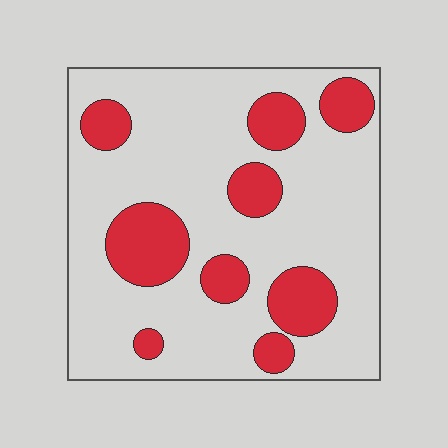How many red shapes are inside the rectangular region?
9.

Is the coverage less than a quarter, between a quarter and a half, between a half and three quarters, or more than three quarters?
Less than a quarter.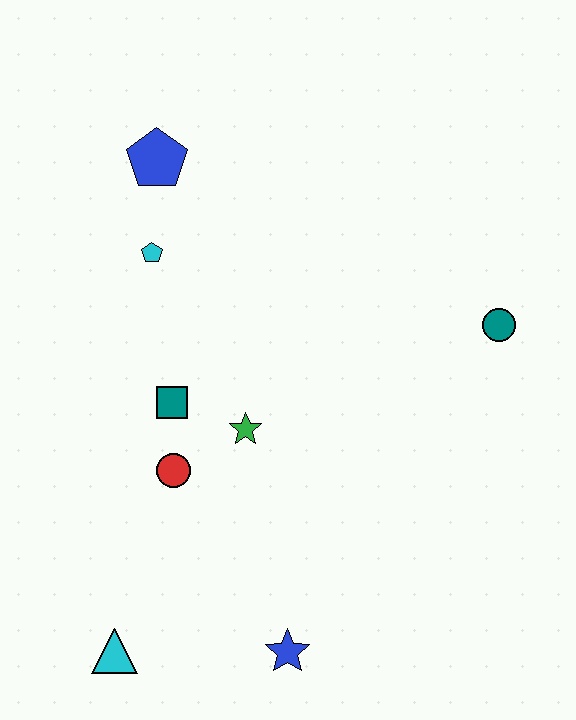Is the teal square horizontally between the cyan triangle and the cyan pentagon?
No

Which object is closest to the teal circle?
The green star is closest to the teal circle.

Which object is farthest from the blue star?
The blue pentagon is farthest from the blue star.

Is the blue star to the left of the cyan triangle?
No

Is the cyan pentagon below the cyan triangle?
No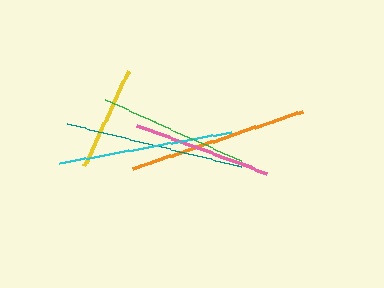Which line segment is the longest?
The orange line is the longest at approximately 179 pixels.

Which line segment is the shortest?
The yellow line is the shortest at approximately 105 pixels.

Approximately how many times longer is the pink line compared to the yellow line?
The pink line is approximately 1.3 times the length of the yellow line.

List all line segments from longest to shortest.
From longest to shortest: orange, teal, cyan, green, pink, yellow.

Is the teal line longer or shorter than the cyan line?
The teal line is longer than the cyan line.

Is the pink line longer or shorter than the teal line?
The teal line is longer than the pink line.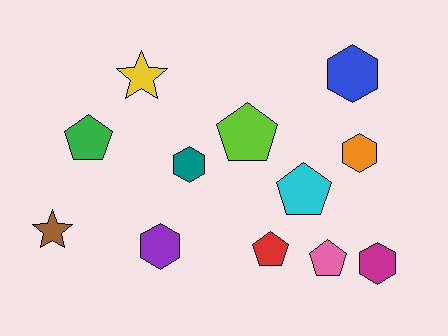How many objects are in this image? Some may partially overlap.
There are 12 objects.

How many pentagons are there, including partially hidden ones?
There are 5 pentagons.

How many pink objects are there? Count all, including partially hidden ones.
There is 1 pink object.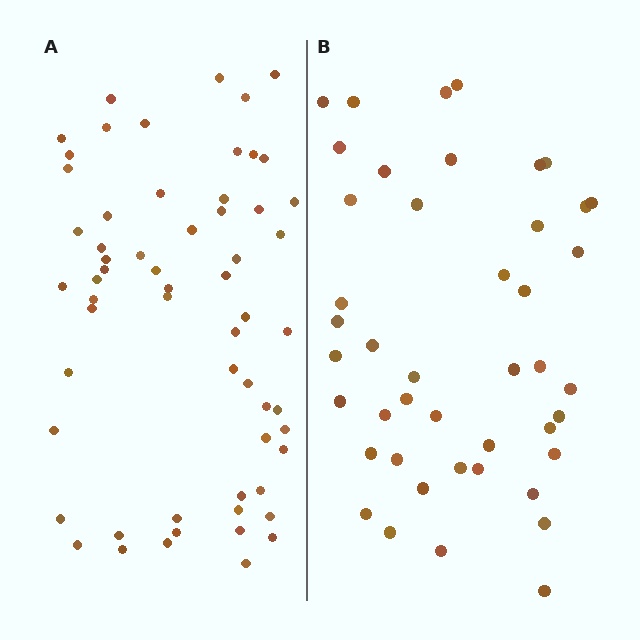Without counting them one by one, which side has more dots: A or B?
Region A (the left region) has more dots.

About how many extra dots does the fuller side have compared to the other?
Region A has approximately 15 more dots than region B.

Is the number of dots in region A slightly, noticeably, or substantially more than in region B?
Region A has noticeably more, but not dramatically so. The ratio is roughly 1.4 to 1.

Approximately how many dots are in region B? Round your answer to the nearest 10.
About 40 dots. (The exact count is 44, which rounds to 40.)